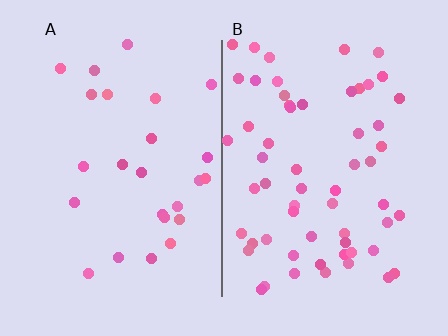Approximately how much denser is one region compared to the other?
Approximately 2.4× — region B over region A.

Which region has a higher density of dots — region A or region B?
B (the right).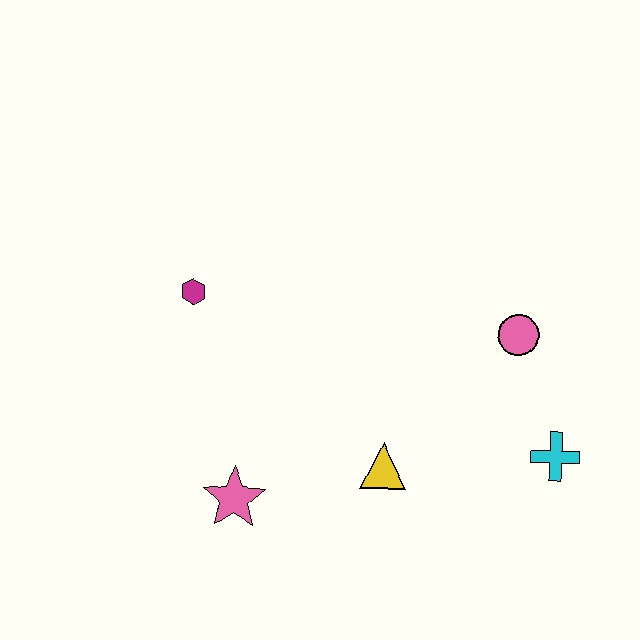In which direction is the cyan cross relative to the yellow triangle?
The cyan cross is to the right of the yellow triangle.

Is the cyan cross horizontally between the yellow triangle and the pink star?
No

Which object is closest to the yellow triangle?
The pink star is closest to the yellow triangle.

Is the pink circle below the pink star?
No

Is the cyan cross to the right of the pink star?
Yes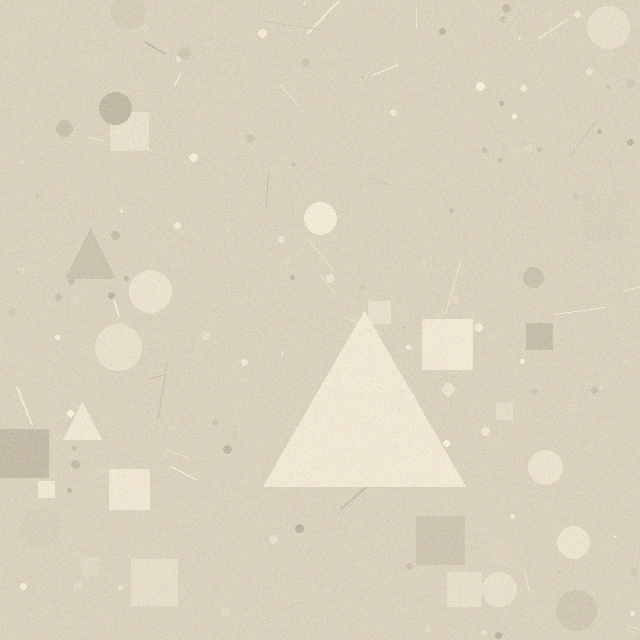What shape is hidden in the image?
A triangle is hidden in the image.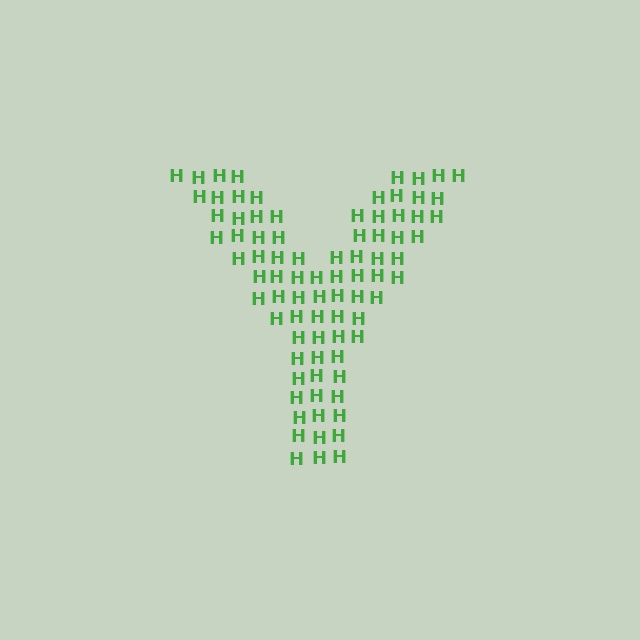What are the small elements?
The small elements are letter H's.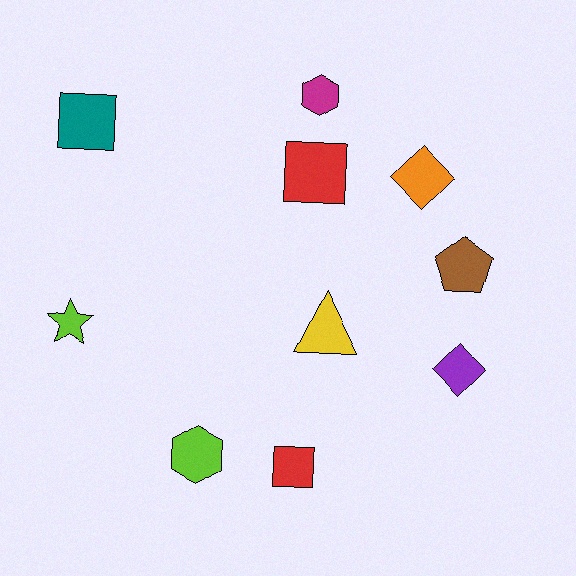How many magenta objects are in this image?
There is 1 magenta object.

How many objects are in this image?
There are 10 objects.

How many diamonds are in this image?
There are 2 diamonds.